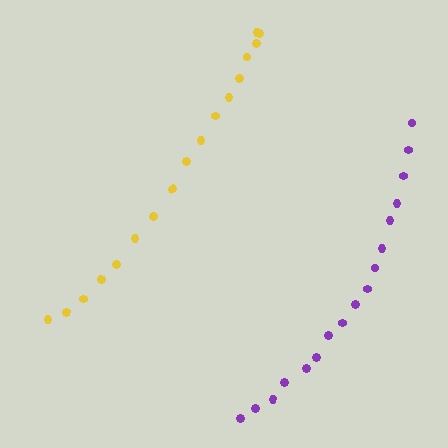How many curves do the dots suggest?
There are 2 distinct paths.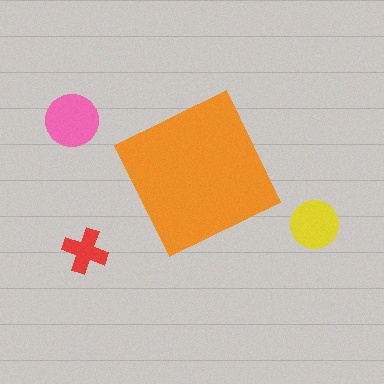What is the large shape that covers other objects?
An orange diamond.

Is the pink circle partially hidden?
No, the pink circle is fully visible.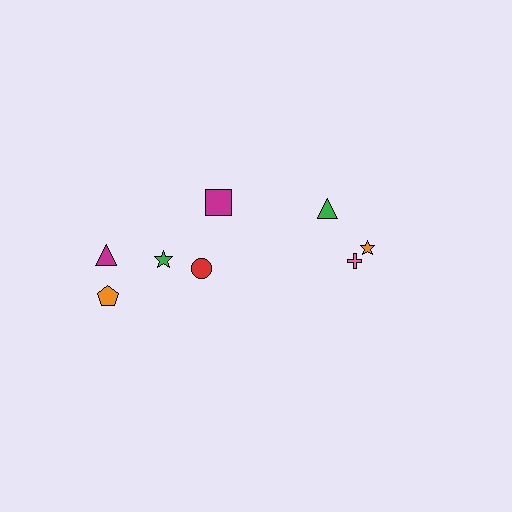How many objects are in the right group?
There are 3 objects.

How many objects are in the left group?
There are 5 objects.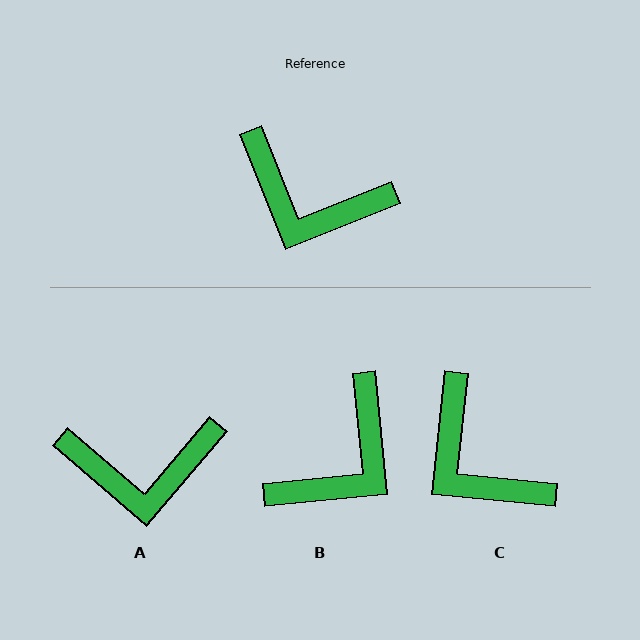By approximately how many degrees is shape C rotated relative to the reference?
Approximately 28 degrees clockwise.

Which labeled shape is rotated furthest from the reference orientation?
B, about 74 degrees away.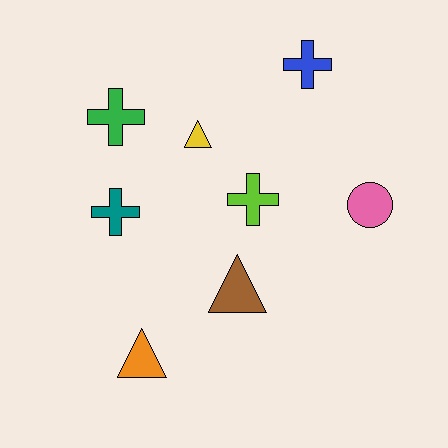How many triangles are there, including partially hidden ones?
There are 3 triangles.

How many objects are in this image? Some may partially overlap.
There are 8 objects.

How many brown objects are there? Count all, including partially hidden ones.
There is 1 brown object.